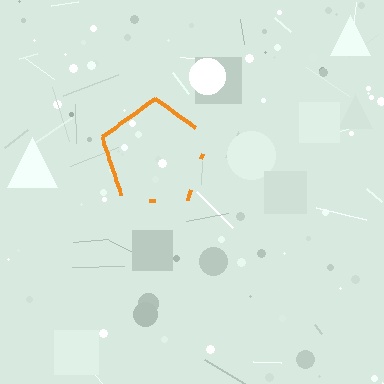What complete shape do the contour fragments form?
The contour fragments form a pentagon.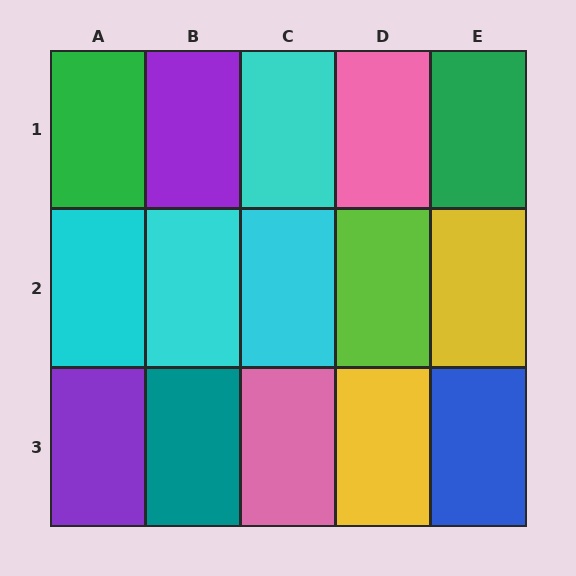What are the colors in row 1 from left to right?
Green, purple, cyan, pink, green.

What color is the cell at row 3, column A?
Purple.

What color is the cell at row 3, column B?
Teal.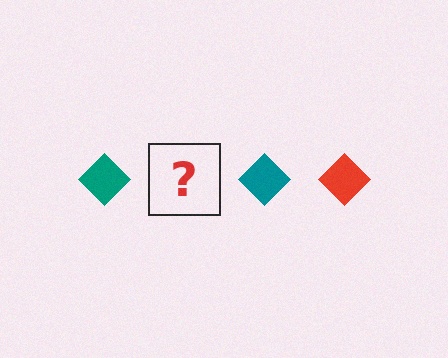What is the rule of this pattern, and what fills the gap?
The rule is that the pattern cycles through teal, red diamonds. The gap should be filled with a red diamond.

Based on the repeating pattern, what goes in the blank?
The blank should be a red diamond.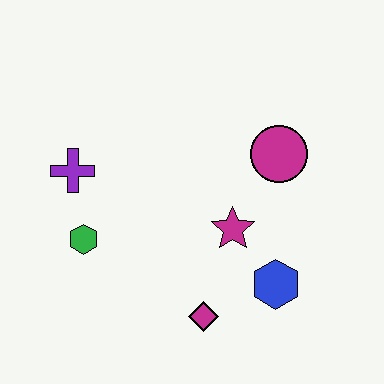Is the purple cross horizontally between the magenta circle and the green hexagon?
No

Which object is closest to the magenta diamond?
The blue hexagon is closest to the magenta diamond.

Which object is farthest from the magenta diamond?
The purple cross is farthest from the magenta diamond.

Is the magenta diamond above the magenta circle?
No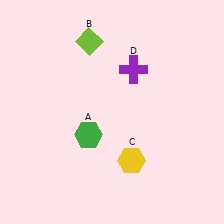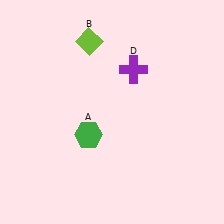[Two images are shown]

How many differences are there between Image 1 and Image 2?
There is 1 difference between the two images.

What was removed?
The yellow hexagon (C) was removed in Image 2.